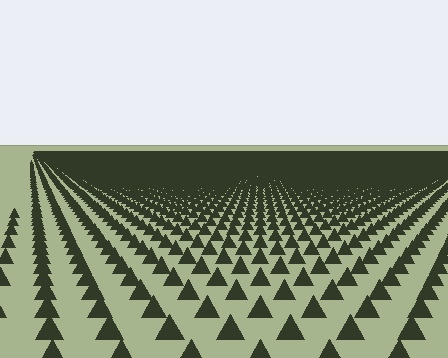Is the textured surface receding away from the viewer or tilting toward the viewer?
The surface is receding away from the viewer. Texture elements get smaller and denser toward the top.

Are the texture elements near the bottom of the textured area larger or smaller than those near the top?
Larger. Near the bottom, elements are closer to the viewer and appear at a bigger on-screen size.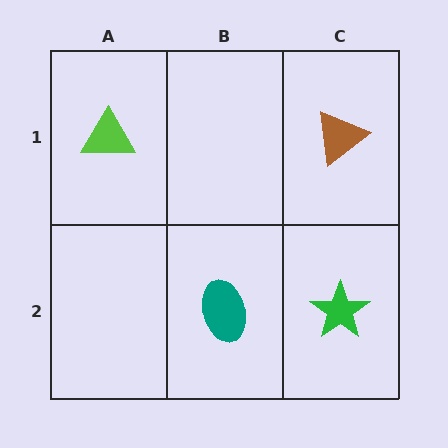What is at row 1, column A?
A lime triangle.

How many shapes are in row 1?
2 shapes.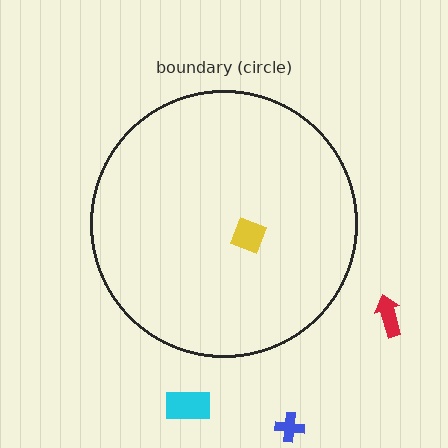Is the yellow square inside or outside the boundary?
Inside.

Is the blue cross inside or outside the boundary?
Outside.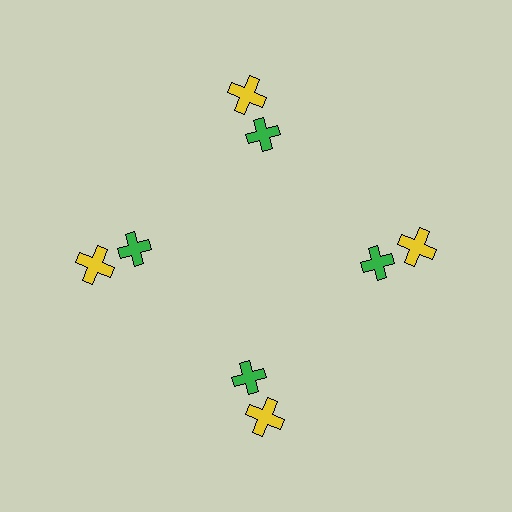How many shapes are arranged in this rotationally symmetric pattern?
There are 8 shapes, arranged in 4 groups of 2.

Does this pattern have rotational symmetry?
Yes, this pattern has 4-fold rotational symmetry. It looks the same after rotating 90 degrees around the center.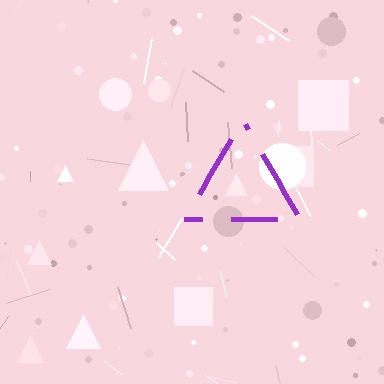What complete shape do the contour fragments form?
The contour fragments form a triangle.